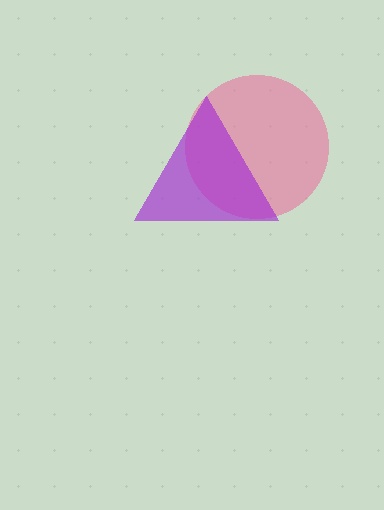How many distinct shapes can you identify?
There are 2 distinct shapes: a pink circle, a purple triangle.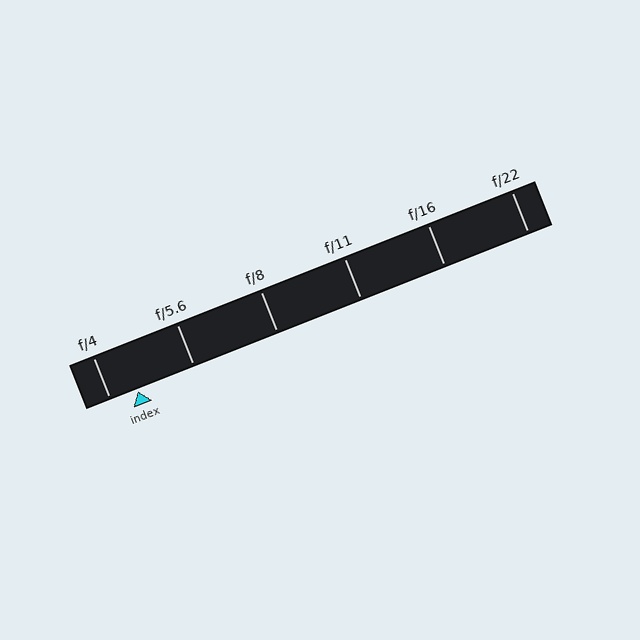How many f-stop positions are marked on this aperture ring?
There are 6 f-stop positions marked.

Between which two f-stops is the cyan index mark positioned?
The index mark is between f/4 and f/5.6.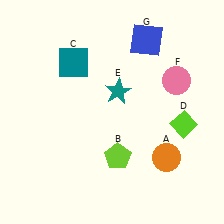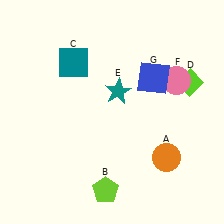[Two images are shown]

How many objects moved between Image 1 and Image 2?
3 objects moved between the two images.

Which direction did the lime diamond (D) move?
The lime diamond (D) moved up.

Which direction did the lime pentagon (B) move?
The lime pentagon (B) moved down.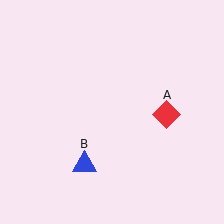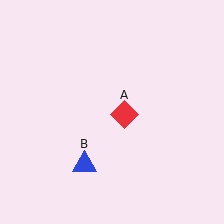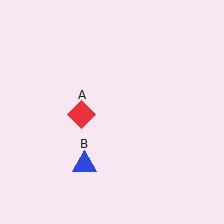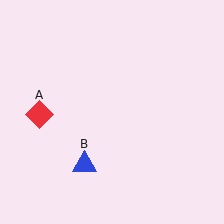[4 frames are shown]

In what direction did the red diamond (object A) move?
The red diamond (object A) moved left.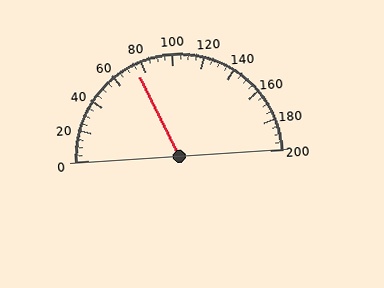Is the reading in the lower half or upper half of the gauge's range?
The reading is in the lower half of the range (0 to 200).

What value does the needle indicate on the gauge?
The needle indicates approximately 75.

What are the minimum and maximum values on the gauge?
The gauge ranges from 0 to 200.